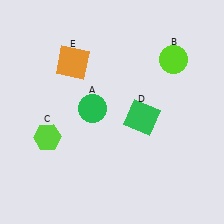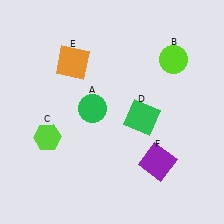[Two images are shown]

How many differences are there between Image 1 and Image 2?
There is 1 difference between the two images.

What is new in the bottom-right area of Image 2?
A purple square (F) was added in the bottom-right area of Image 2.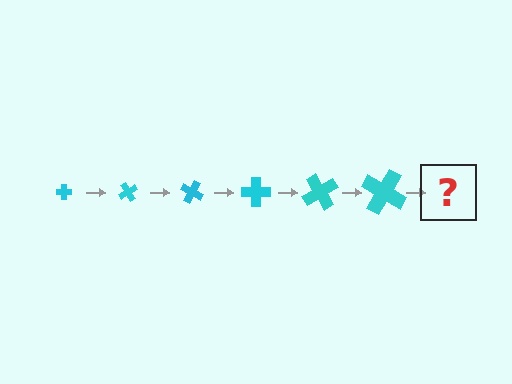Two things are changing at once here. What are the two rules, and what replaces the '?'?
The two rules are that the cross grows larger each step and it rotates 60 degrees each step. The '?' should be a cross, larger than the previous one and rotated 360 degrees from the start.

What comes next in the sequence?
The next element should be a cross, larger than the previous one and rotated 360 degrees from the start.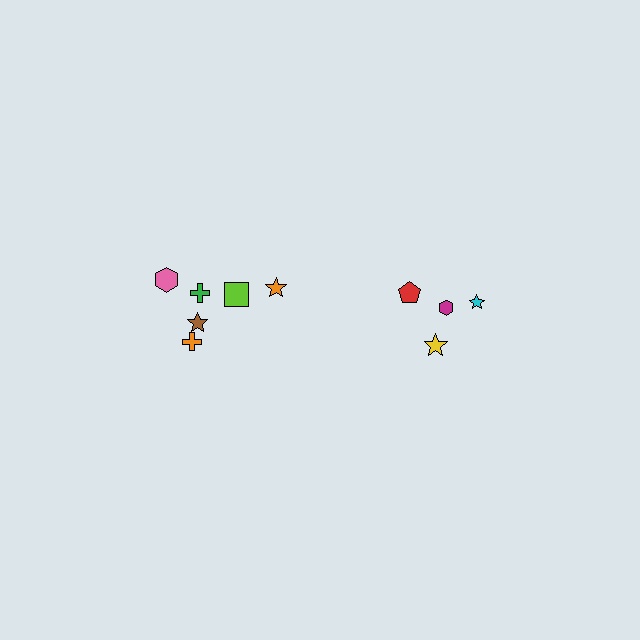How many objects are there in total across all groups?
There are 10 objects.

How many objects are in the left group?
There are 6 objects.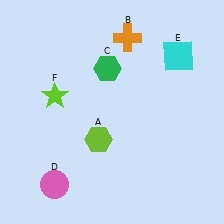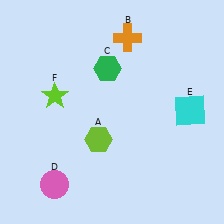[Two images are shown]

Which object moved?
The cyan square (E) moved down.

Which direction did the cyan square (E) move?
The cyan square (E) moved down.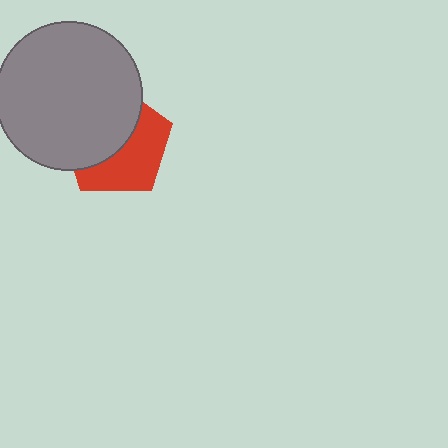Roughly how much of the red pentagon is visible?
About half of it is visible (roughly 48%).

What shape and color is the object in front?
The object in front is a gray circle.